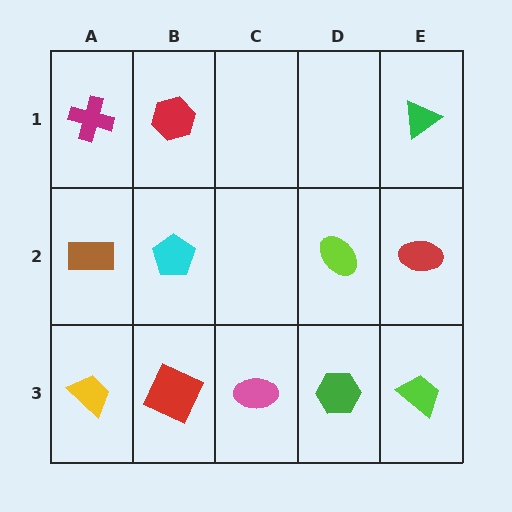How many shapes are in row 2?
4 shapes.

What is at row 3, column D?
A green hexagon.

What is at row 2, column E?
A red ellipse.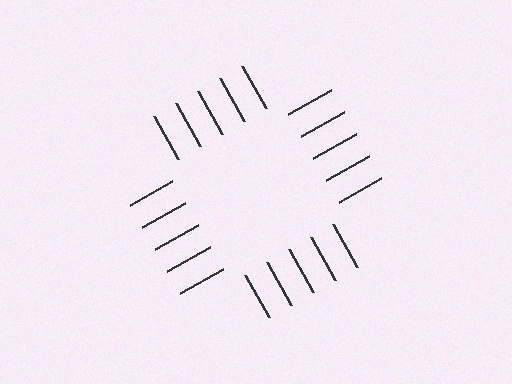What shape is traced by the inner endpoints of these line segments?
An illusory square — the line segments terminate on its edges but no continuous stroke is drawn.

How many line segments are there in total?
20 — 5 along each of the 4 edges.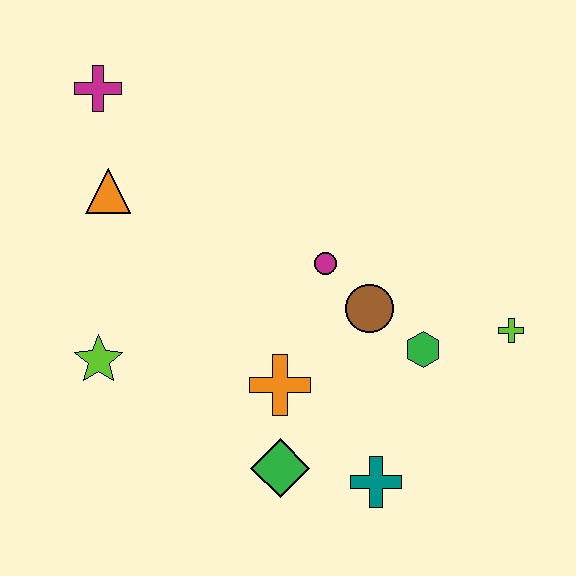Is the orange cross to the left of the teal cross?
Yes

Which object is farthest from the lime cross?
The magenta cross is farthest from the lime cross.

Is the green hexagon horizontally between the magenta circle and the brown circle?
No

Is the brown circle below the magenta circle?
Yes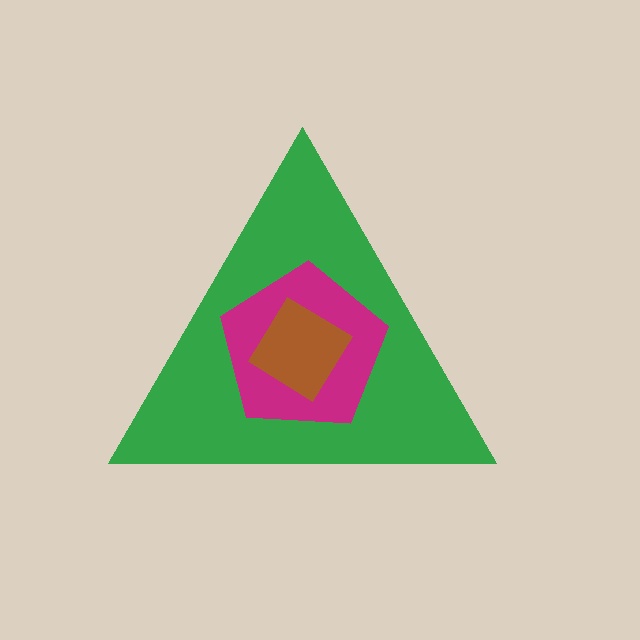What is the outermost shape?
The green triangle.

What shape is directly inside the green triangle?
The magenta pentagon.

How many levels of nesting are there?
3.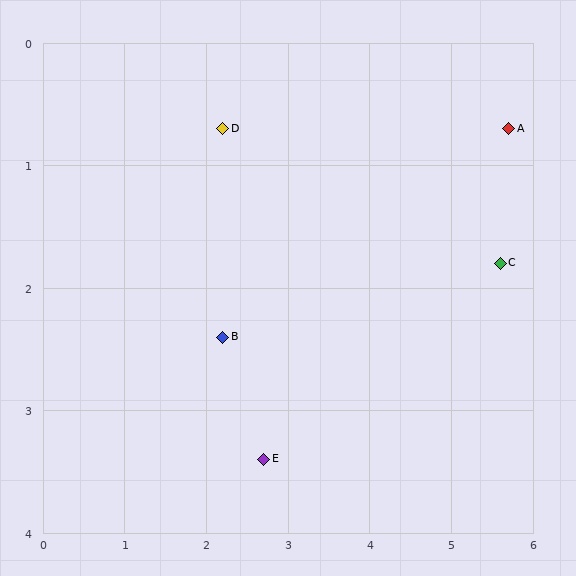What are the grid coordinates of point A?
Point A is at approximately (5.7, 0.7).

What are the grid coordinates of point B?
Point B is at approximately (2.2, 2.4).